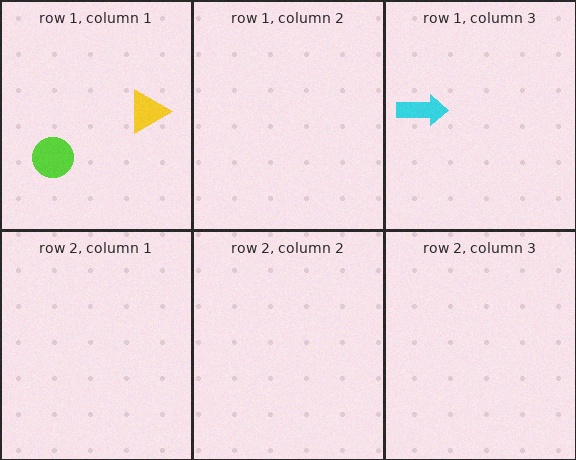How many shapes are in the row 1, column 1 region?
2.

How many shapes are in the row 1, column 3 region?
1.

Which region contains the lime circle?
The row 1, column 1 region.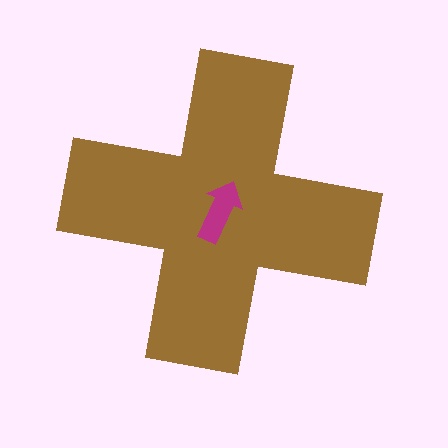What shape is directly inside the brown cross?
The magenta arrow.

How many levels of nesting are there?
2.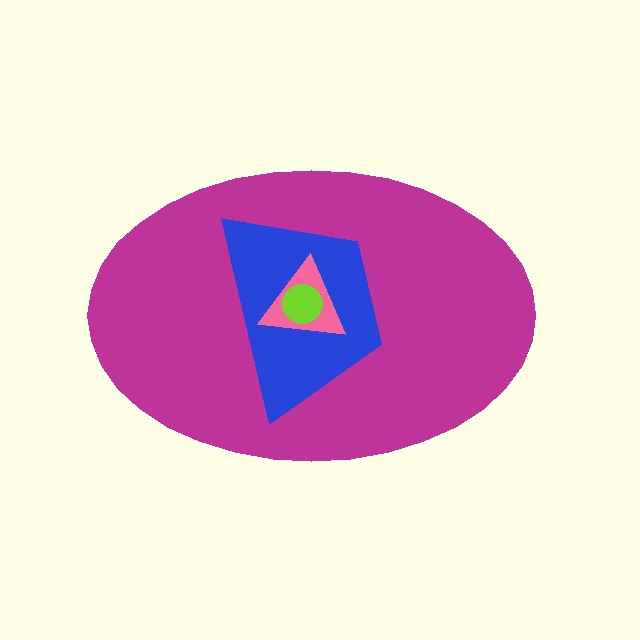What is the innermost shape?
The lime circle.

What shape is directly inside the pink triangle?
The lime circle.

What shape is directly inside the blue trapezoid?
The pink triangle.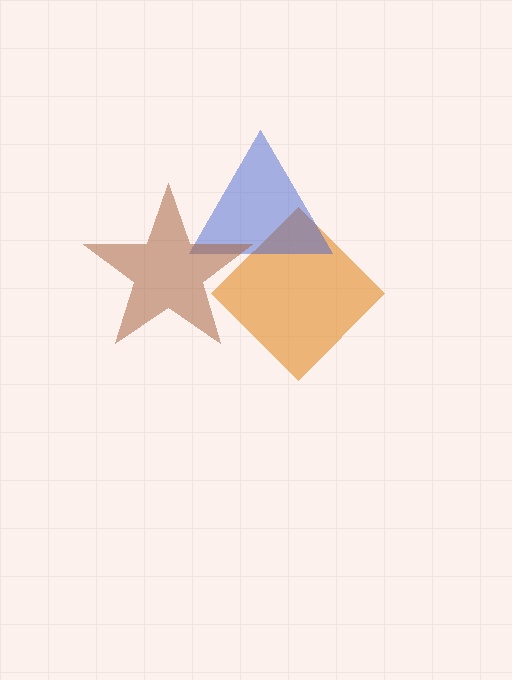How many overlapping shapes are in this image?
There are 3 overlapping shapes in the image.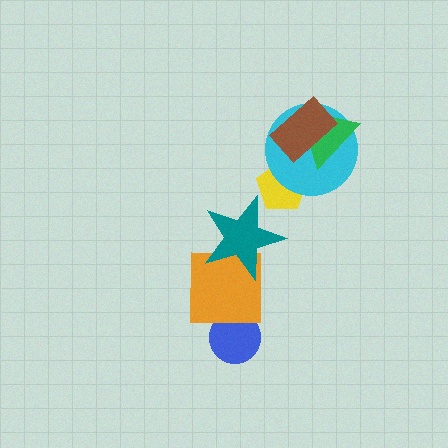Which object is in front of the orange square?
The teal star is in front of the orange square.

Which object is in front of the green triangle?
The brown rectangle is in front of the green triangle.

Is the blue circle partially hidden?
Yes, it is partially covered by another shape.